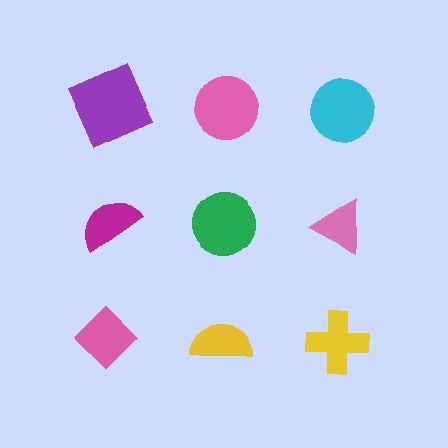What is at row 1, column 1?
A purple square.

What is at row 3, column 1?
A pink diamond.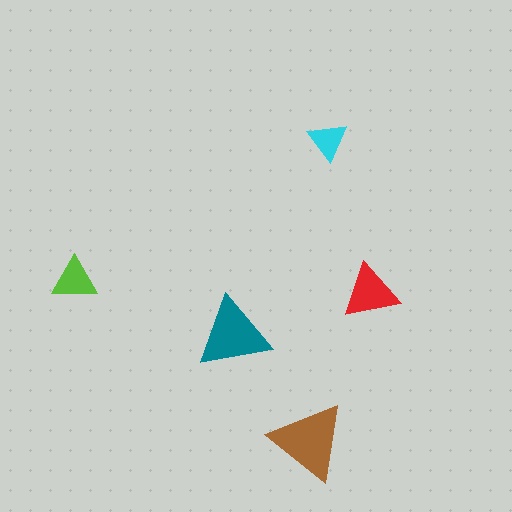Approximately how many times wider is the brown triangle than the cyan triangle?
About 2 times wider.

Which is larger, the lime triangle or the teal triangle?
The teal one.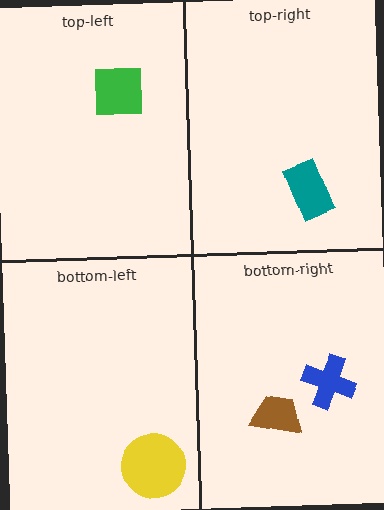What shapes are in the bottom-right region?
The brown trapezoid, the blue cross.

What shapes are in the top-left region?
The green square.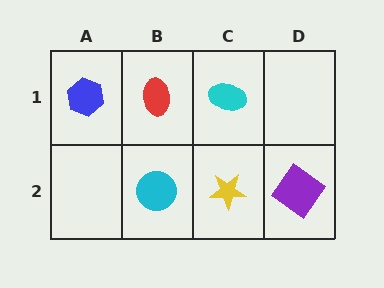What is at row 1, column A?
A blue hexagon.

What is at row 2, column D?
A purple diamond.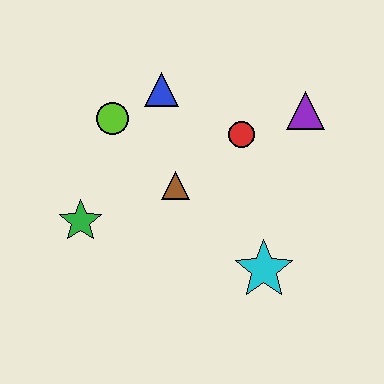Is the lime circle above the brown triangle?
Yes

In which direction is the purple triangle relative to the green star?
The purple triangle is to the right of the green star.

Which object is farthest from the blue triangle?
The cyan star is farthest from the blue triangle.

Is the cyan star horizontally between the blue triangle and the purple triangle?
Yes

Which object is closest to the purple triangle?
The red circle is closest to the purple triangle.